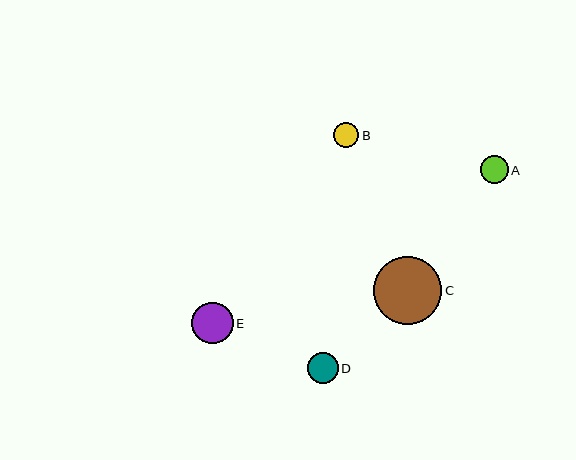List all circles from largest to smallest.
From largest to smallest: C, E, D, A, B.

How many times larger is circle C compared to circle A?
Circle C is approximately 2.4 times the size of circle A.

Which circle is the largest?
Circle C is the largest with a size of approximately 68 pixels.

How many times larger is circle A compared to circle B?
Circle A is approximately 1.1 times the size of circle B.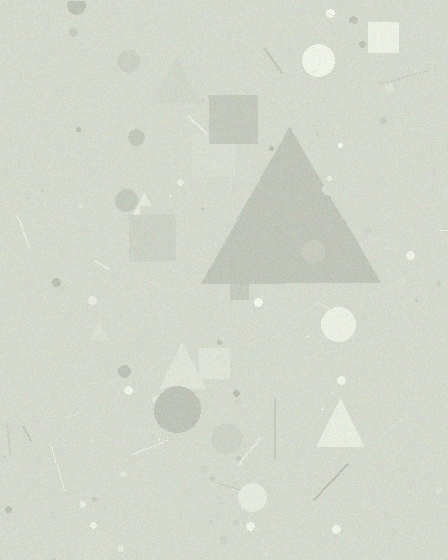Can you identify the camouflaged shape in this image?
The camouflaged shape is a triangle.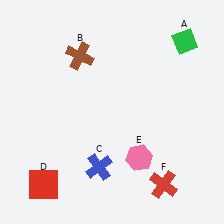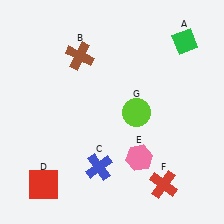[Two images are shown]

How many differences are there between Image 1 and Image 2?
There is 1 difference between the two images.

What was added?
A lime circle (G) was added in Image 2.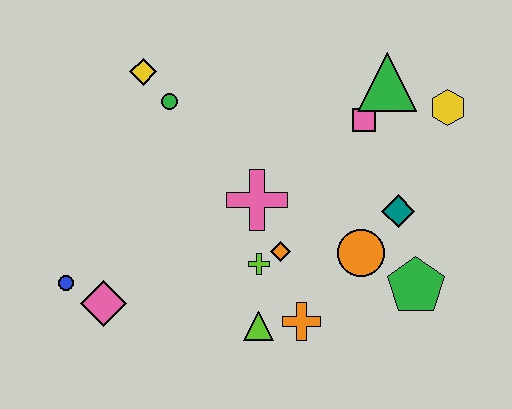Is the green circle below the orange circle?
No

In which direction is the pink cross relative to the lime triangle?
The pink cross is above the lime triangle.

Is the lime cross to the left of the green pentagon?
Yes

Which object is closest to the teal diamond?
The orange circle is closest to the teal diamond.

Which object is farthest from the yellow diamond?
The green pentagon is farthest from the yellow diamond.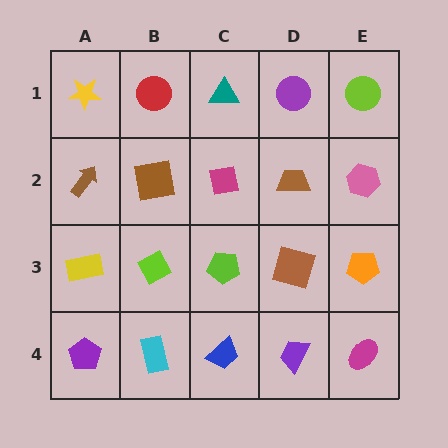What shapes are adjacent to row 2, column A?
A yellow star (row 1, column A), a yellow rectangle (row 3, column A), a brown square (row 2, column B).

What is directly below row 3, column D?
A purple trapezoid.